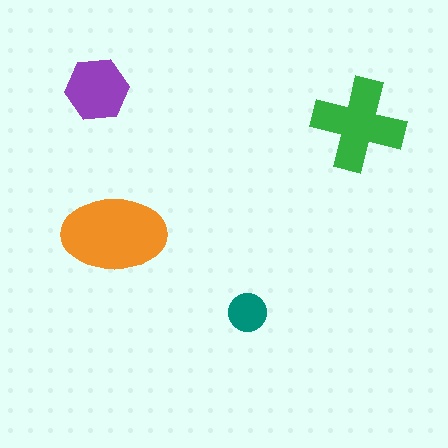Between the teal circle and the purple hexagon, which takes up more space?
The purple hexagon.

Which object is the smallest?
The teal circle.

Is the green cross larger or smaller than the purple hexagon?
Larger.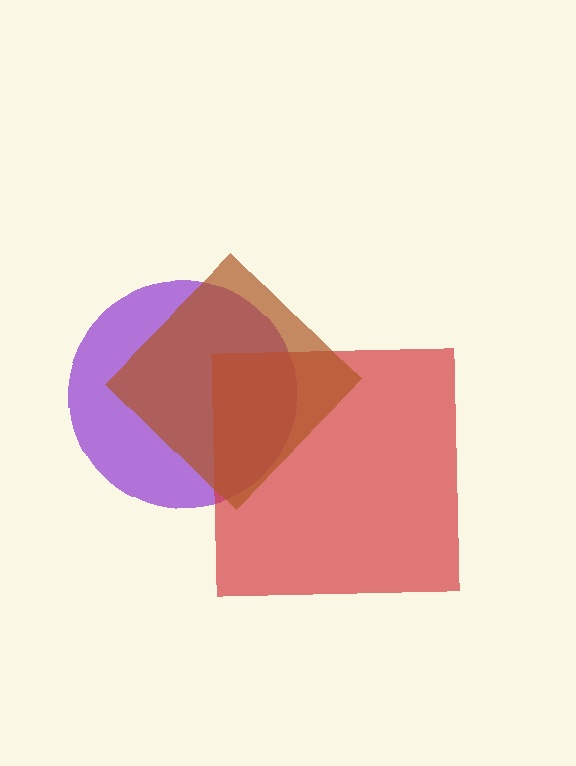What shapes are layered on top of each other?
The layered shapes are: a purple circle, a red square, a brown diamond.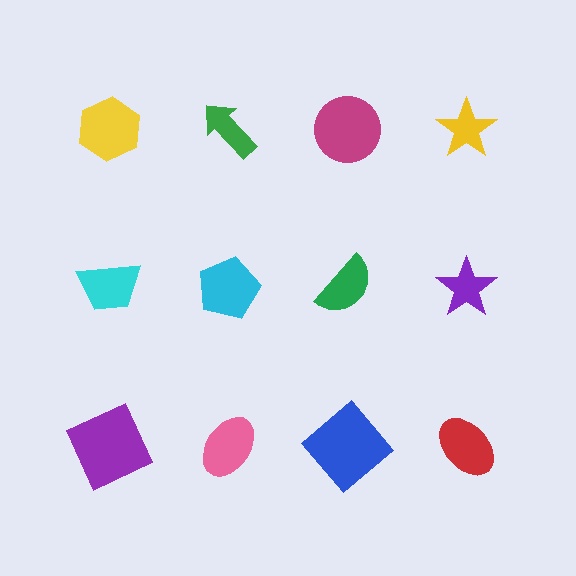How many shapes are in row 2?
4 shapes.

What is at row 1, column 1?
A yellow hexagon.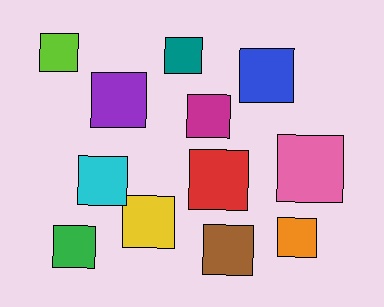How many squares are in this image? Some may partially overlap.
There are 12 squares.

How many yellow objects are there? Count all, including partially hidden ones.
There is 1 yellow object.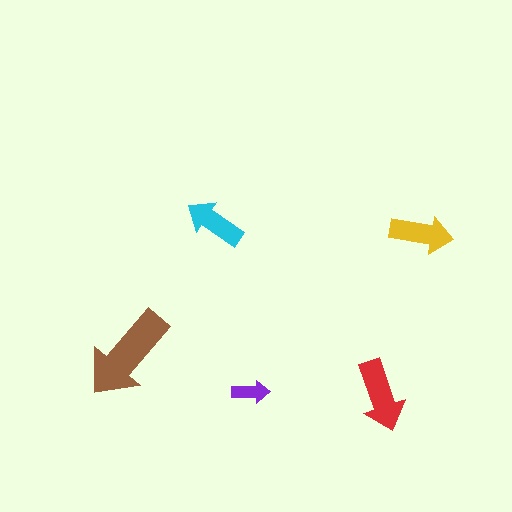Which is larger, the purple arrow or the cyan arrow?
The cyan one.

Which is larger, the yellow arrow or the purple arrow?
The yellow one.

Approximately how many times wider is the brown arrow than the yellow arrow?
About 1.5 times wider.